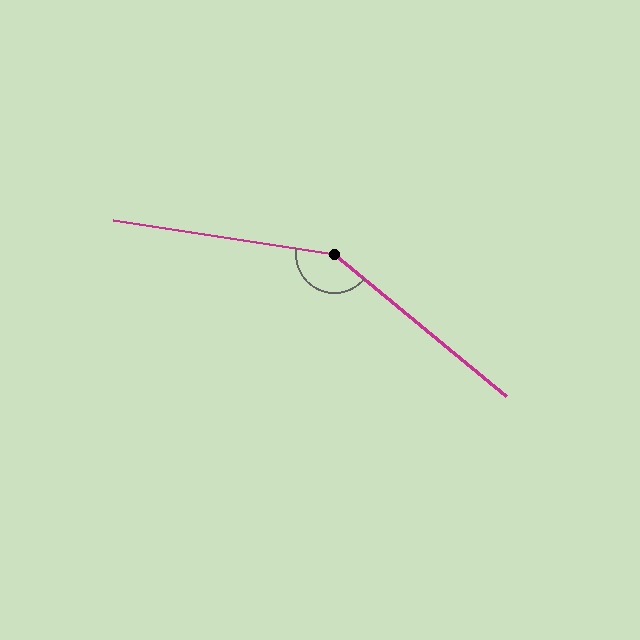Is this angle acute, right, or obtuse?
It is obtuse.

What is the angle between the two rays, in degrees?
Approximately 149 degrees.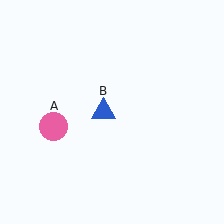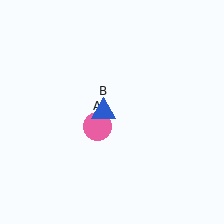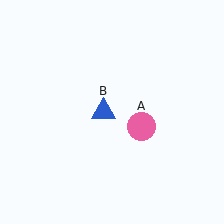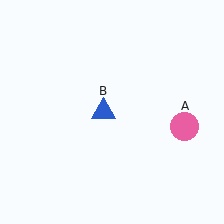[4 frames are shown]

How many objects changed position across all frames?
1 object changed position: pink circle (object A).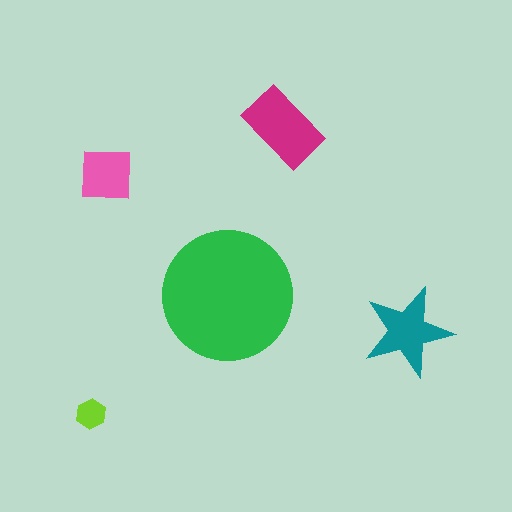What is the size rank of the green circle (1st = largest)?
1st.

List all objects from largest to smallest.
The green circle, the magenta rectangle, the teal star, the pink square, the lime hexagon.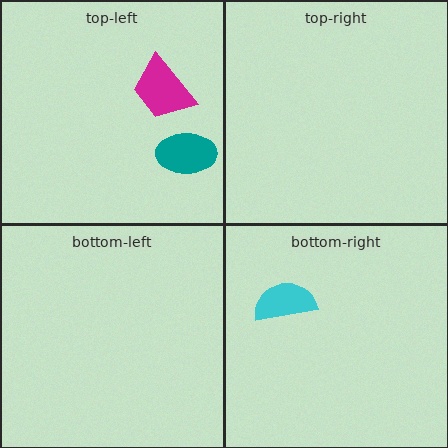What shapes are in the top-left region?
The teal ellipse, the magenta trapezoid.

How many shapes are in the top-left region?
2.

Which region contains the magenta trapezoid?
The top-left region.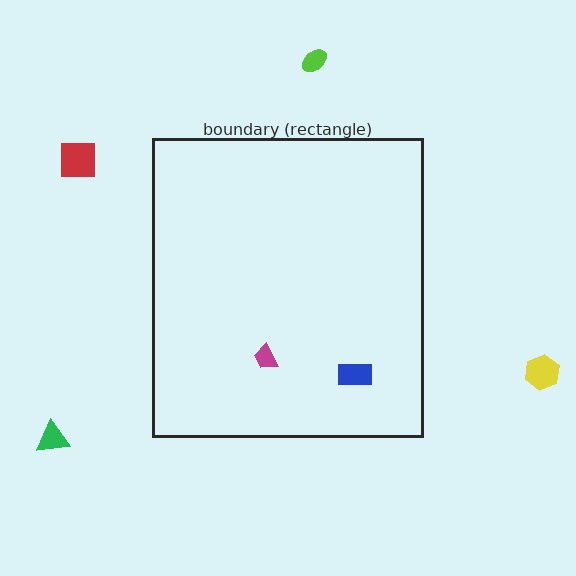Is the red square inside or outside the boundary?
Outside.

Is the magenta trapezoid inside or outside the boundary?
Inside.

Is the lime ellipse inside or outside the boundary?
Outside.